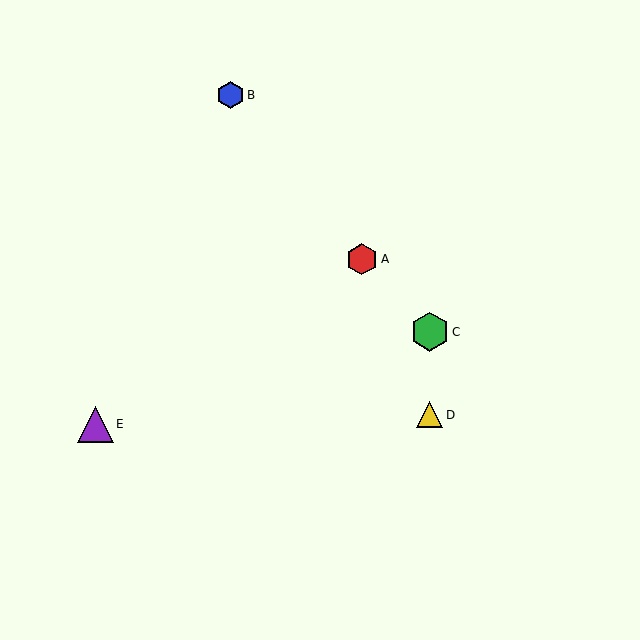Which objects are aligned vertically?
Objects C, D are aligned vertically.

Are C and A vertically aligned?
No, C is at x≈430 and A is at x≈362.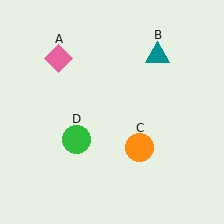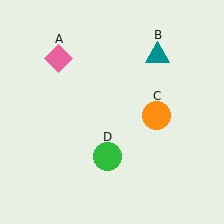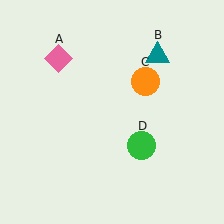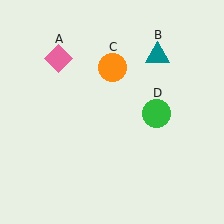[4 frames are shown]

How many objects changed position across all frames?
2 objects changed position: orange circle (object C), green circle (object D).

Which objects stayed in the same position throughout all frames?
Pink diamond (object A) and teal triangle (object B) remained stationary.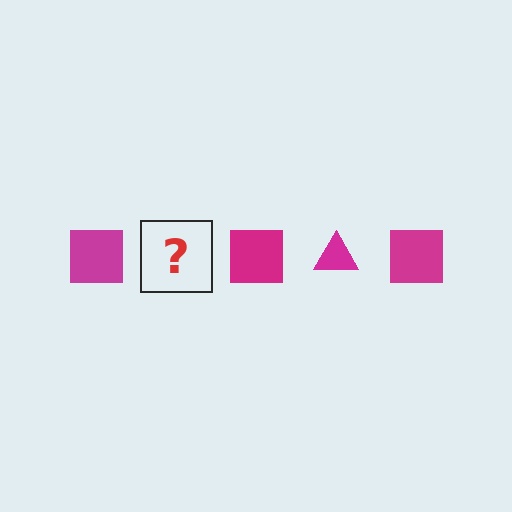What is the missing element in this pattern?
The missing element is a magenta triangle.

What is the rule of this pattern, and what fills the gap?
The rule is that the pattern cycles through square, triangle shapes in magenta. The gap should be filled with a magenta triangle.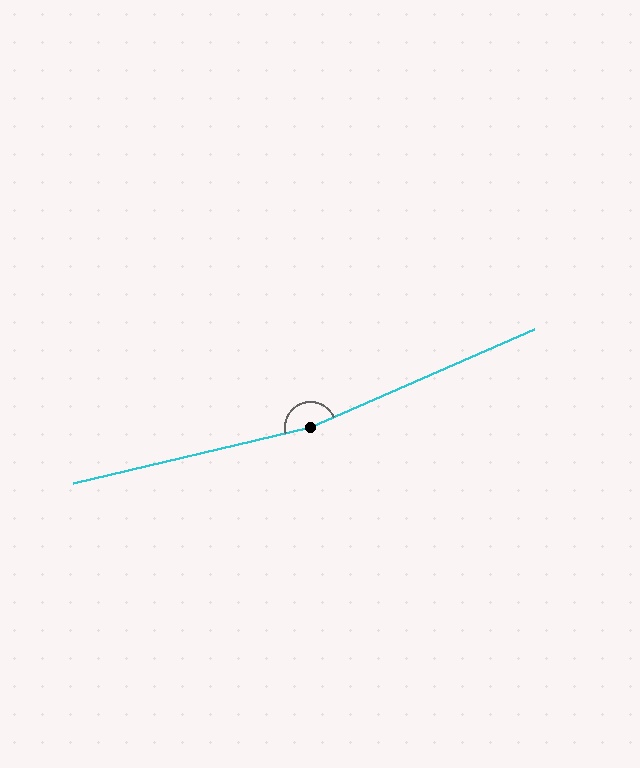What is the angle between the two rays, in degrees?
Approximately 170 degrees.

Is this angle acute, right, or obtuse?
It is obtuse.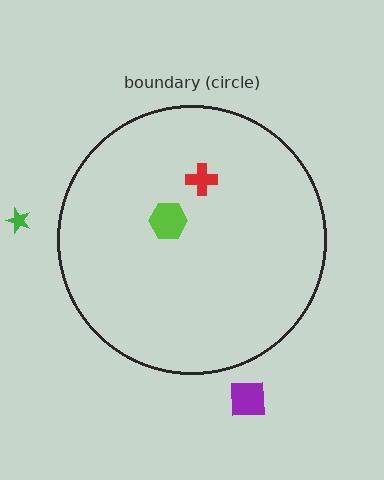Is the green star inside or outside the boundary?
Outside.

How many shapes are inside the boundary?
2 inside, 2 outside.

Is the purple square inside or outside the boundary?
Outside.